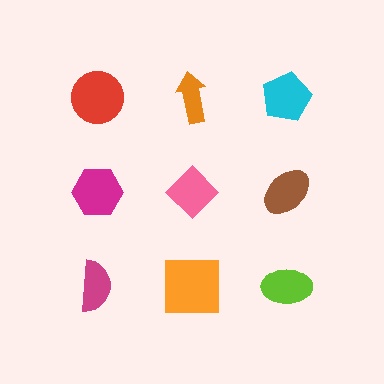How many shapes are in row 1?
3 shapes.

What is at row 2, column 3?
A brown ellipse.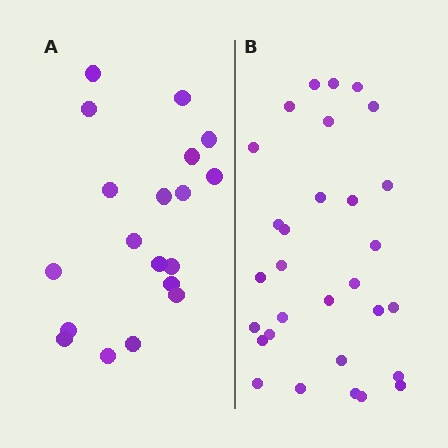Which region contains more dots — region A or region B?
Region B (the right region) has more dots.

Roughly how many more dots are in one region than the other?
Region B has roughly 12 or so more dots than region A.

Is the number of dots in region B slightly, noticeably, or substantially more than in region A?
Region B has substantially more. The ratio is roughly 1.6 to 1.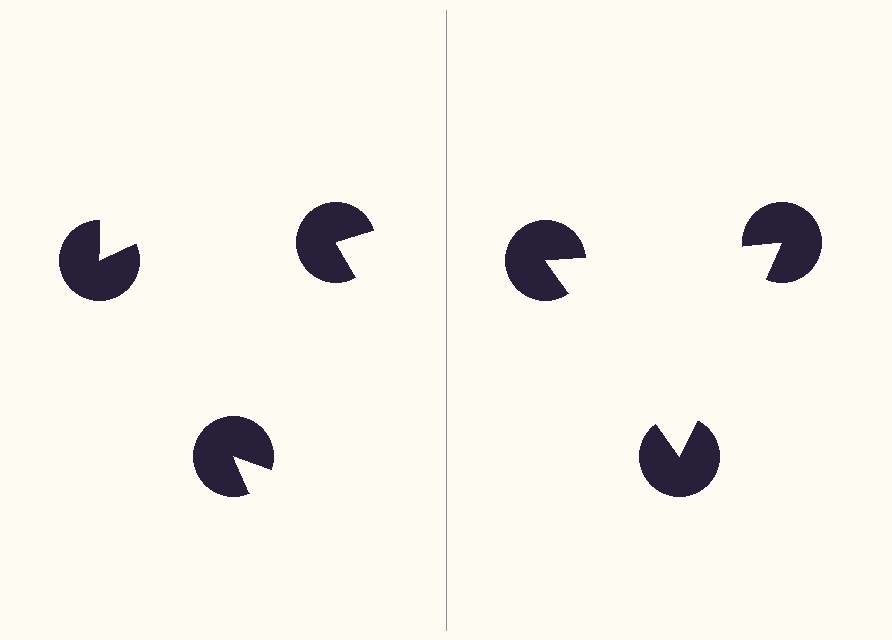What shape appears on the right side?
An illusory triangle.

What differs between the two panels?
The pac-man discs are positioned identically on both sides; only the wedge orientations differ. On the right they align to a triangle; on the left they are misaligned.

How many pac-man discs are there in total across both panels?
6 — 3 on each side.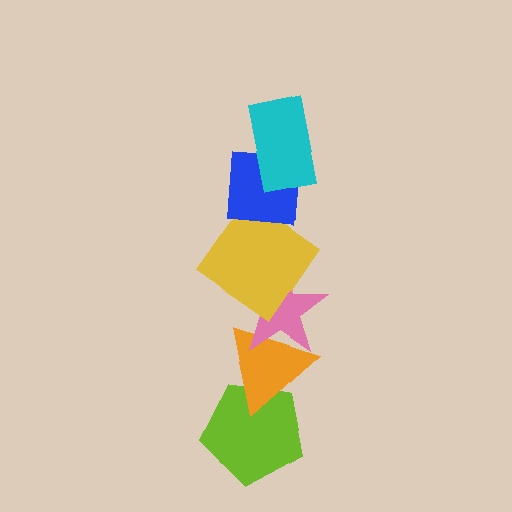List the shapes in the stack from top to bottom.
From top to bottom: the cyan rectangle, the blue square, the yellow diamond, the pink star, the orange triangle, the lime pentagon.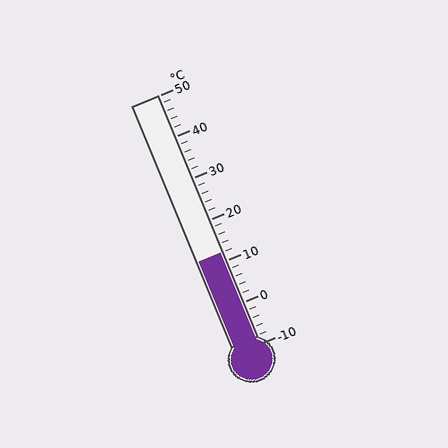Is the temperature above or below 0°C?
The temperature is above 0°C.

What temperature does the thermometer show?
The thermometer shows approximately 12°C.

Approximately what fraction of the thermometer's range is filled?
The thermometer is filled to approximately 35% of its range.